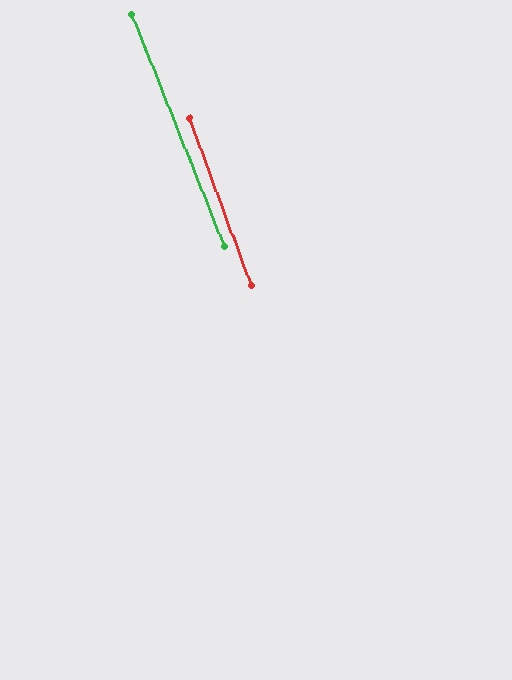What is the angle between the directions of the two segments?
Approximately 1 degree.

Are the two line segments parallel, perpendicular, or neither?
Parallel — their directions differ by only 1.2°.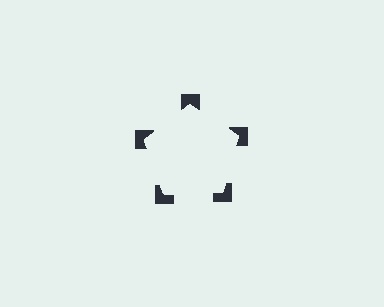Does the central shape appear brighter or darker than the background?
It typically appears slightly brighter than the background, even though no actual brightness change is drawn.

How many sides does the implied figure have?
5 sides.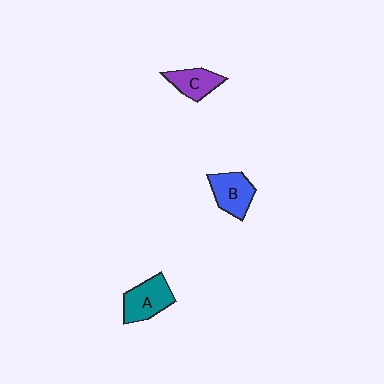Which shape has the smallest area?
Shape C (purple).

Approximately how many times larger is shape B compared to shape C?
Approximately 1.2 times.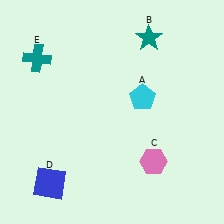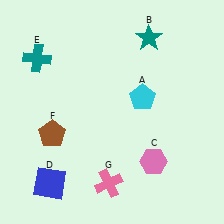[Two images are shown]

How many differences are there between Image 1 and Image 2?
There are 2 differences between the two images.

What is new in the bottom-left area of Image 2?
A brown pentagon (F) was added in the bottom-left area of Image 2.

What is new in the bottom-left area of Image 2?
A pink cross (G) was added in the bottom-left area of Image 2.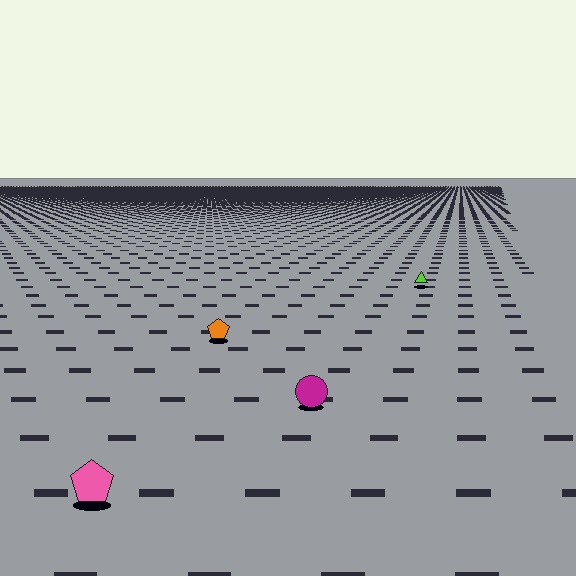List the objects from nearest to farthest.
From nearest to farthest: the pink pentagon, the magenta circle, the orange pentagon, the lime triangle.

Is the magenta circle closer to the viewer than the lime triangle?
Yes. The magenta circle is closer — you can tell from the texture gradient: the ground texture is coarser near it.